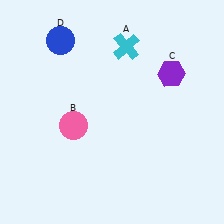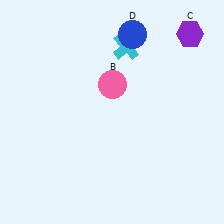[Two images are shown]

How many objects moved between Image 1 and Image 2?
3 objects moved between the two images.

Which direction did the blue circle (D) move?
The blue circle (D) moved right.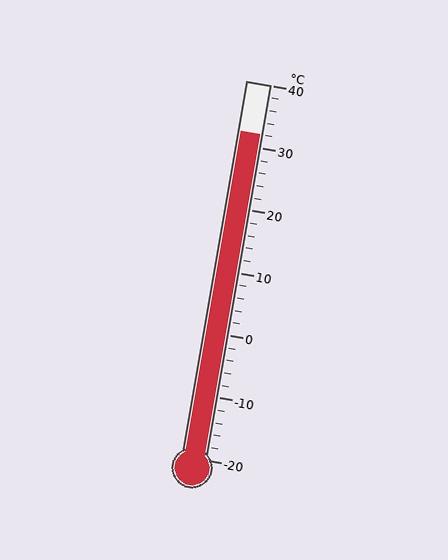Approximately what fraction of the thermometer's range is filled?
The thermometer is filled to approximately 85% of its range.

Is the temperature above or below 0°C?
The temperature is above 0°C.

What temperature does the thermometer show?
The thermometer shows approximately 32°C.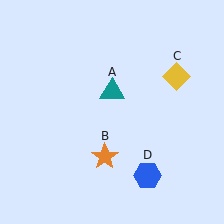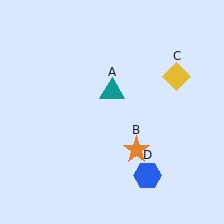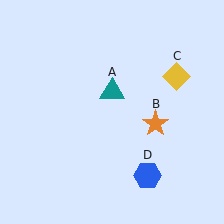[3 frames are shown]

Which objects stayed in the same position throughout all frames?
Teal triangle (object A) and yellow diamond (object C) and blue hexagon (object D) remained stationary.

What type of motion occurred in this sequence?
The orange star (object B) rotated counterclockwise around the center of the scene.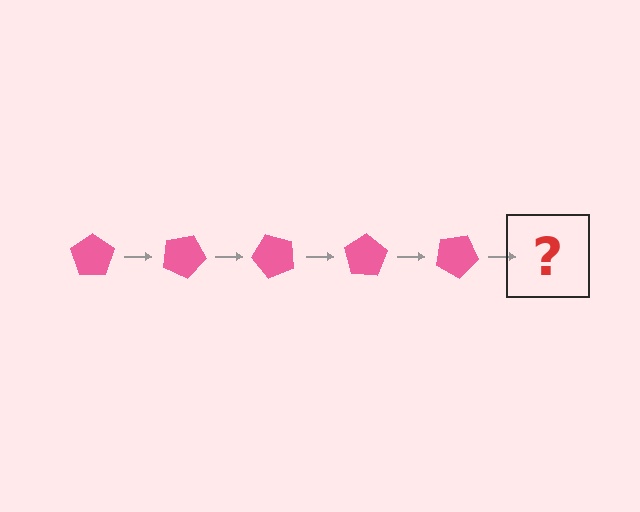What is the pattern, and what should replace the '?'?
The pattern is that the pentagon rotates 25 degrees each step. The '?' should be a pink pentagon rotated 125 degrees.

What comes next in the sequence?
The next element should be a pink pentagon rotated 125 degrees.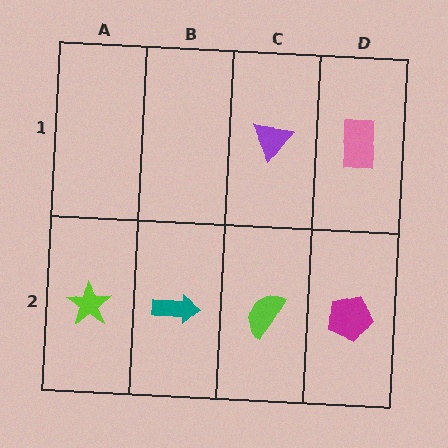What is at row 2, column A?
A lime star.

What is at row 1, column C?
A purple triangle.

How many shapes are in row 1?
2 shapes.